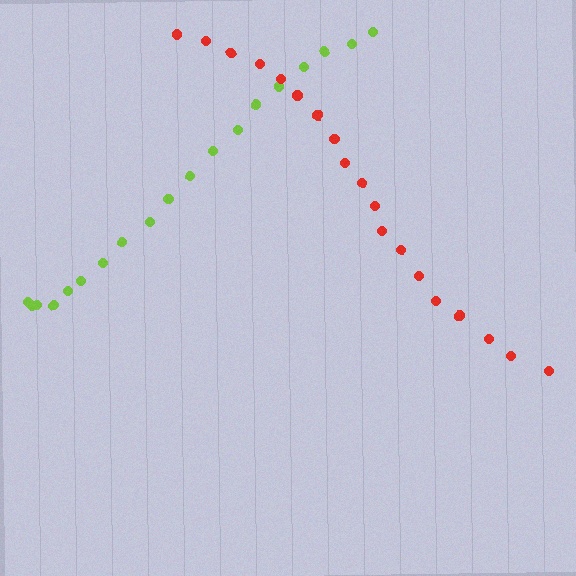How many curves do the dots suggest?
There are 2 distinct paths.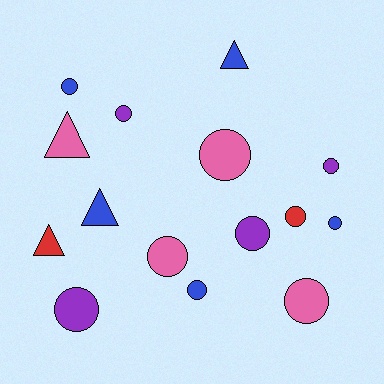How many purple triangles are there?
There are no purple triangles.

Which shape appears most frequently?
Circle, with 11 objects.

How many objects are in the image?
There are 15 objects.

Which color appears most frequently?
Blue, with 5 objects.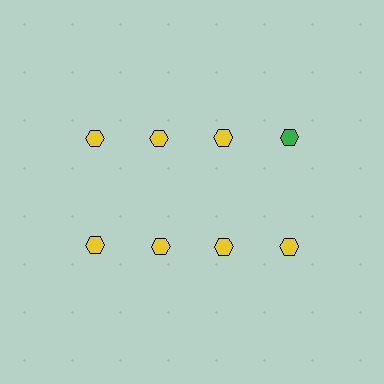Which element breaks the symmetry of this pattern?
The green hexagon in the top row, second from right column breaks the symmetry. All other shapes are yellow hexagons.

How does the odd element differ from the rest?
It has a different color: green instead of yellow.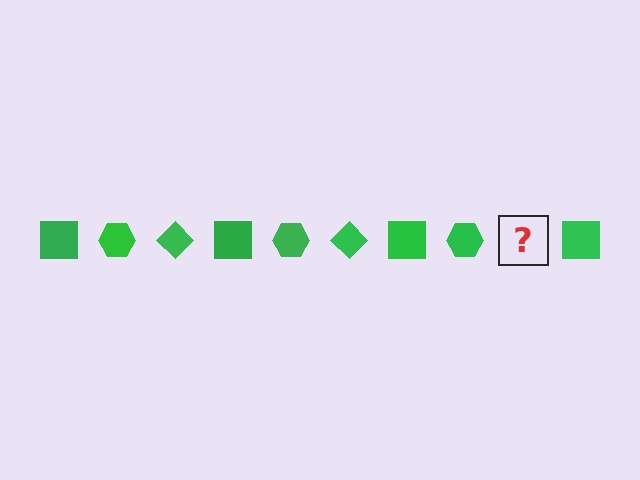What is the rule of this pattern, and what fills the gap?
The rule is that the pattern cycles through square, hexagon, diamond shapes in green. The gap should be filled with a green diamond.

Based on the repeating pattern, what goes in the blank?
The blank should be a green diamond.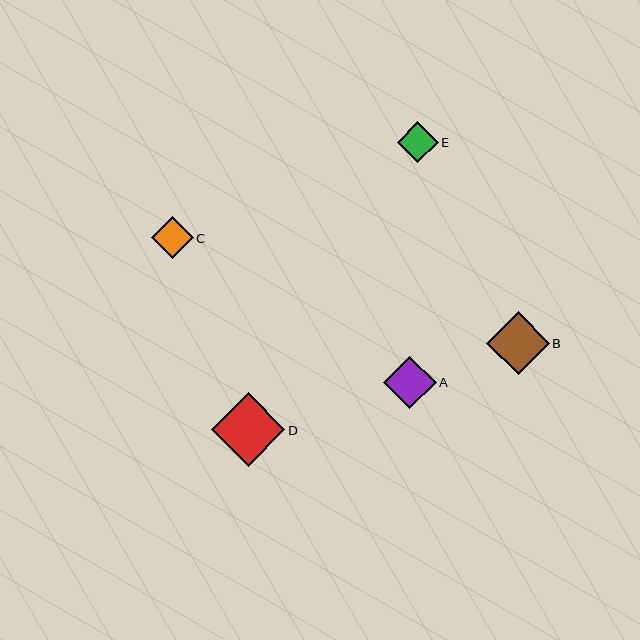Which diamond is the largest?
Diamond D is the largest with a size of approximately 73 pixels.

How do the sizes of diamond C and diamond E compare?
Diamond C and diamond E are approximately the same size.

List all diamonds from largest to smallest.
From largest to smallest: D, B, A, C, E.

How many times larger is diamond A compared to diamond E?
Diamond A is approximately 1.3 times the size of diamond E.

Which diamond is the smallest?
Diamond E is the smallest with a size of approximately 41 pixels.